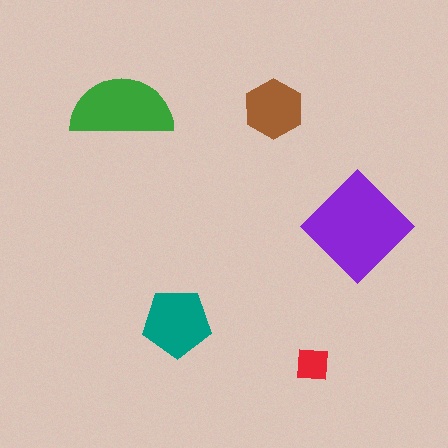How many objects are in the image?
There are 5 objects in the image.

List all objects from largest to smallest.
The purple diamond, the green semicircle, the teal pentagon, the brown hexagon, the red square.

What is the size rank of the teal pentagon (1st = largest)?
3rd.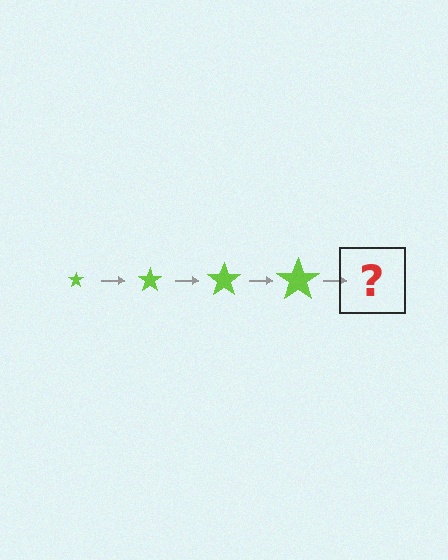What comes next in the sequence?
The next element should be a lime star, larger than the previous one.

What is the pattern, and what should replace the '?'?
The pattern is that the star gets progressively larger each step. The '?' should be a lime star, larger than the previous one.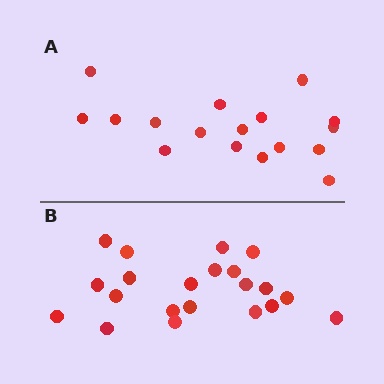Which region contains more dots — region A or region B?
Region B (the bottom region) has more dots.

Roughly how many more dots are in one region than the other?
Region B has about 4 more dots than region A.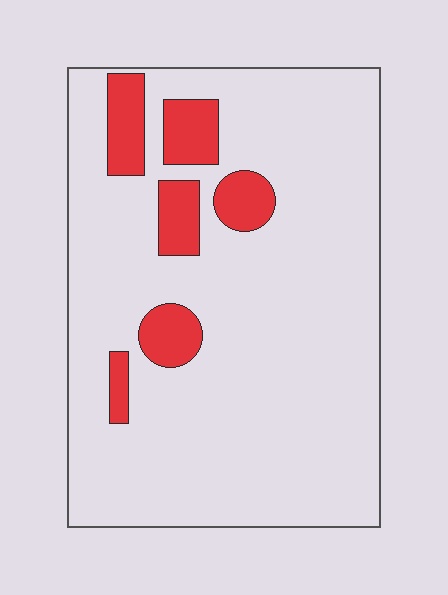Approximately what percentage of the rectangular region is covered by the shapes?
Approximately 15%.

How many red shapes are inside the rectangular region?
6.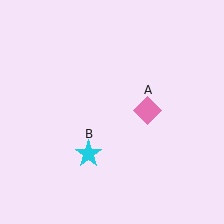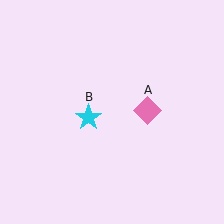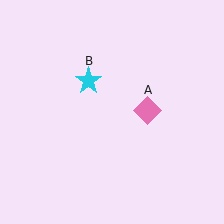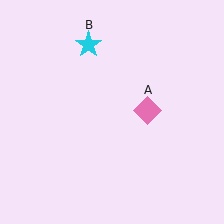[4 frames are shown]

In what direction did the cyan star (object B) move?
The cyan star (object B) moved up.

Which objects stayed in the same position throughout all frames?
Pink diamond (object A) remained stationary.